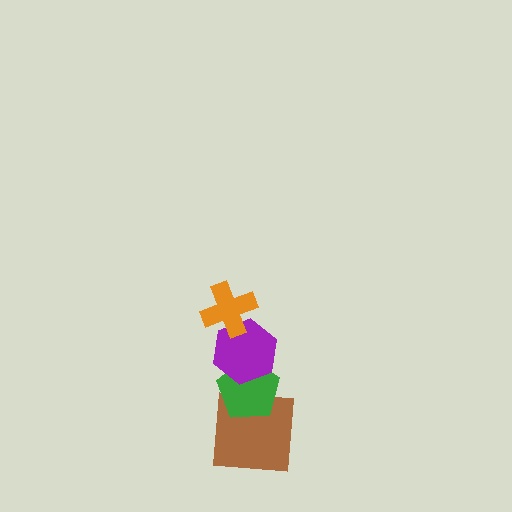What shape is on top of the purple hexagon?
The orange cross is on top of the purple hexagon.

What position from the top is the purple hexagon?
The purple hexagon is 2nd from the top.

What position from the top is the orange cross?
The orange cross is 1st from the top.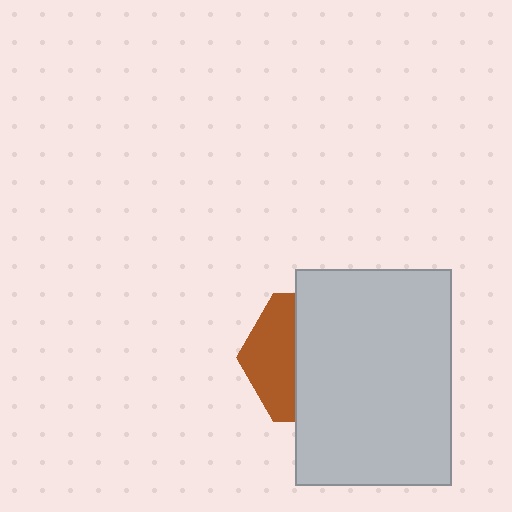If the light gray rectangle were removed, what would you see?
You would see the complete brown hexagon.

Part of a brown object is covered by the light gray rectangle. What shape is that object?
It is a hexagon.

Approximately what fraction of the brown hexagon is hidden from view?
Roughly 63% of the brown hexagon is hidden behind the light gray rectangle.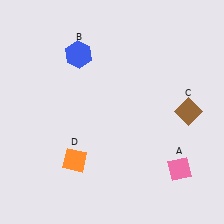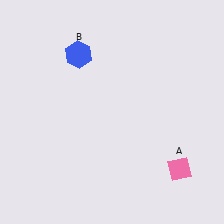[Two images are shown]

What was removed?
The brown diamond (C), the orange diamond (D) were removed in Image 2.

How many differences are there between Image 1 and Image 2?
There are 2 differences between the two images.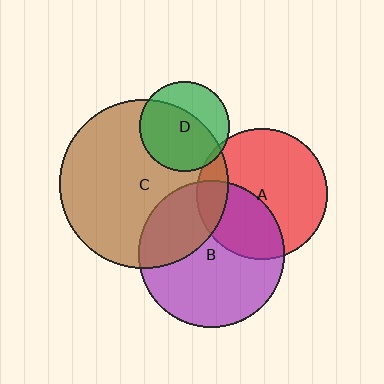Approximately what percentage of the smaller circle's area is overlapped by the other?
Approximately 30%.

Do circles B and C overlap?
Yes.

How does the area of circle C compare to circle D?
Approximately 3.5 times.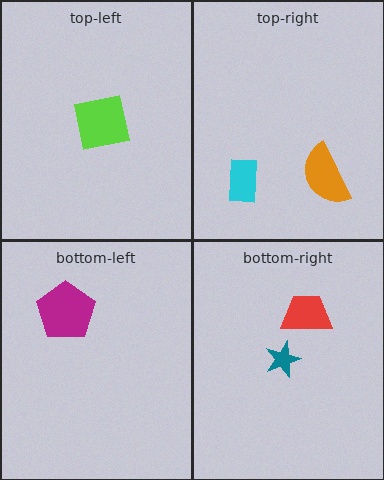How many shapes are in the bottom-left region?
1.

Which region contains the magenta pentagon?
The bottom-left region.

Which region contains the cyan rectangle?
The top-right region.